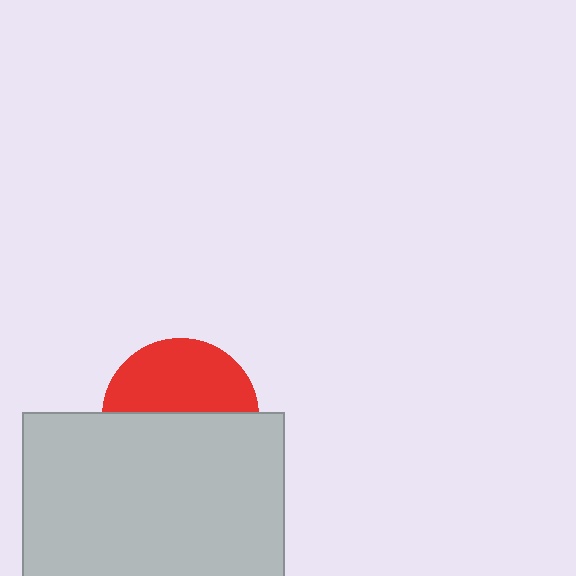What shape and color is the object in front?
The object in front is a light gray rectangle.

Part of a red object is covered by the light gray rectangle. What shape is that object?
It is a circle.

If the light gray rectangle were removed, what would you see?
You would see the complete red circle.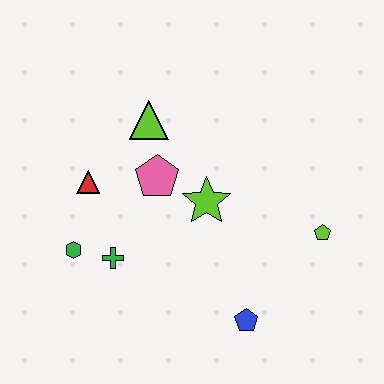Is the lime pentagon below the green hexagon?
No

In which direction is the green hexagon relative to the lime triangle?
The green hexagon is below the lime triangle.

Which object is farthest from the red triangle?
The lime pentagon is farthest from the red triangle.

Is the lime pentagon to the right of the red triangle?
Yes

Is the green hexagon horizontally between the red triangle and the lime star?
No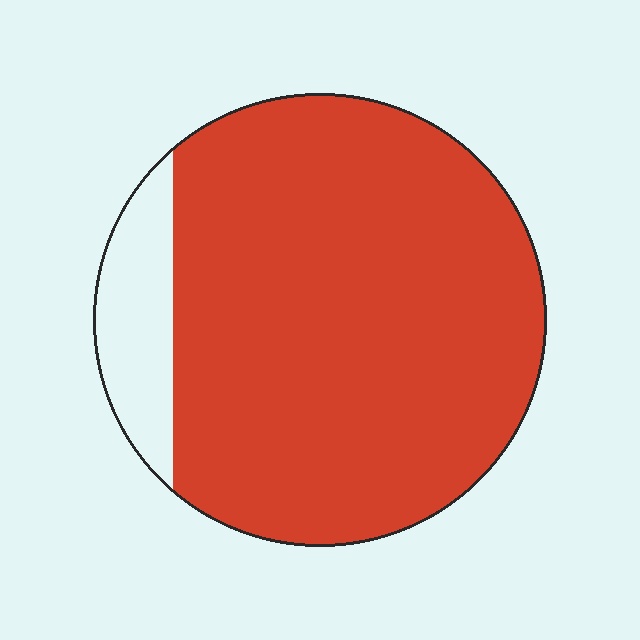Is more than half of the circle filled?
Yes.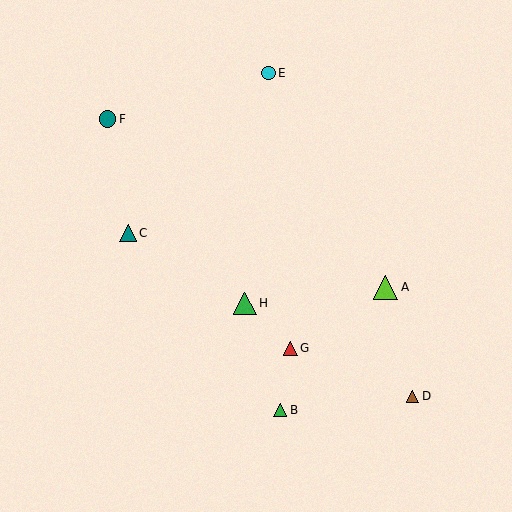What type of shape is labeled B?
Shape B is a green triangle.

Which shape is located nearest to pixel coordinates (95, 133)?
The teal circle (labeled F) at (107, 119) is nearest to that location.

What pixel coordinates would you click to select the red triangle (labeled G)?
Click at (290, 348) to select the red triangle G.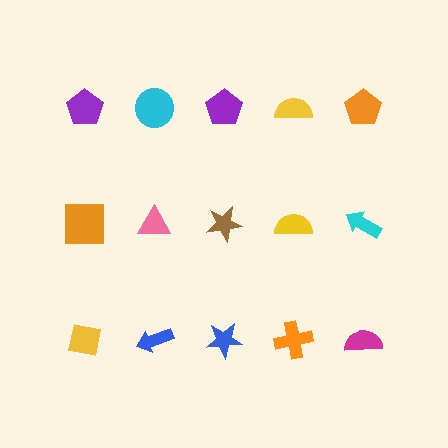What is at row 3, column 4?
An orange cross.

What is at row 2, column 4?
A yellow semicircle.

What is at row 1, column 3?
A purple pentagon.